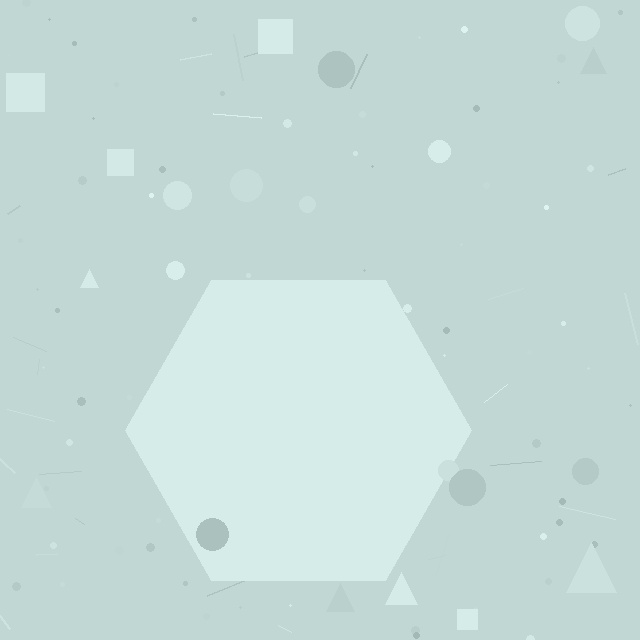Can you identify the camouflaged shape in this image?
The camouflaged shape is a hexagon.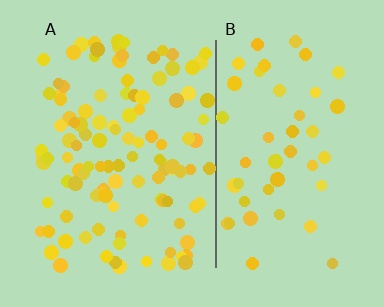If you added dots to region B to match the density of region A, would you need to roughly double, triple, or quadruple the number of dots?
Approximately double.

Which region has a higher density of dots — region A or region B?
A (the left).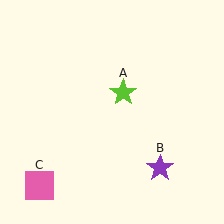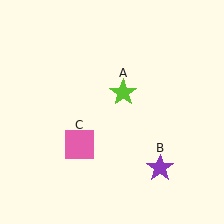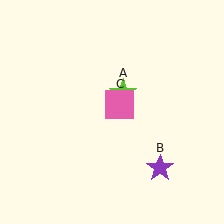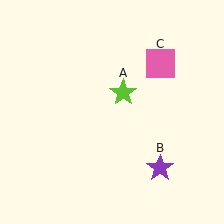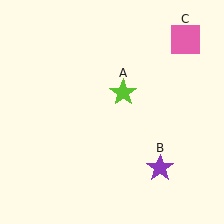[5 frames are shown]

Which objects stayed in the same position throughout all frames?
Lime star (object A) and purple star (object B) remained stationary.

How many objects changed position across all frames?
1 object changed position: pink square (object C).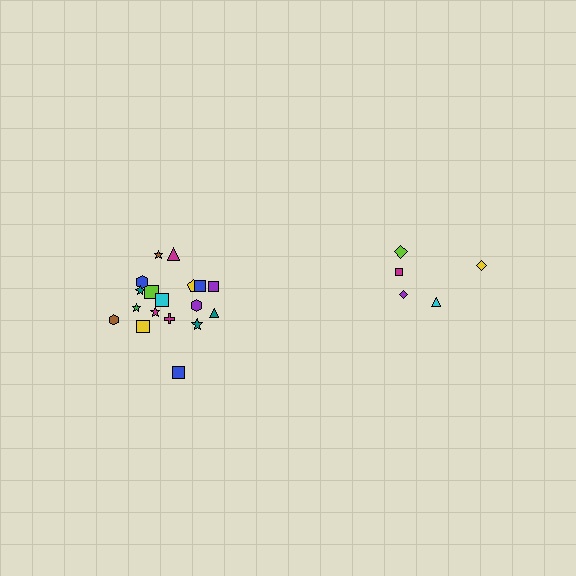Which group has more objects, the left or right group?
The left group.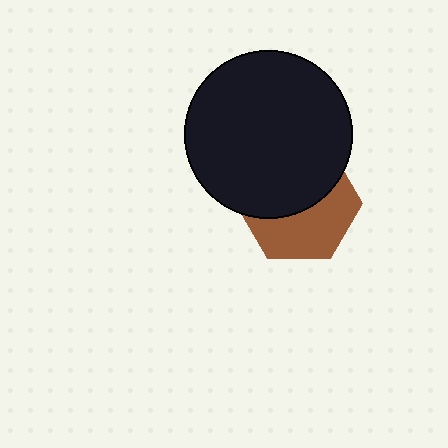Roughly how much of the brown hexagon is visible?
About half of it is visible (roughly 47%).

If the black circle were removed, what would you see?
You would see the complete brown hexagon.